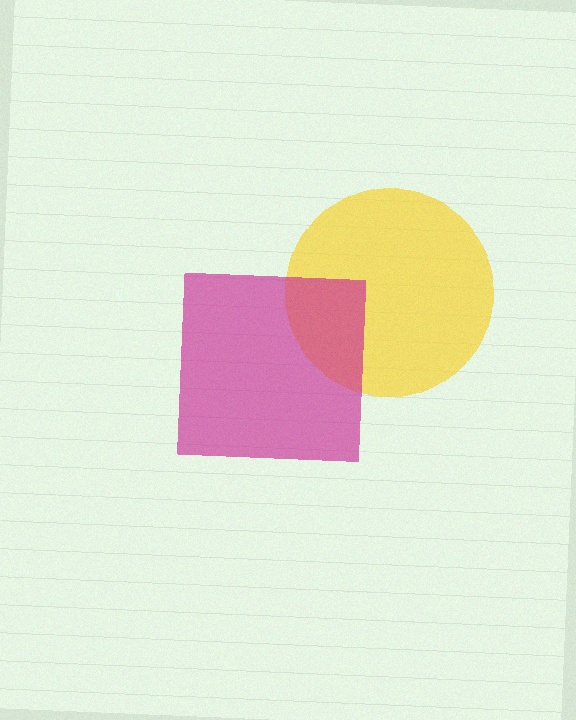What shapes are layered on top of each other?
The layered shapes are: a yellow circle, a magenta square.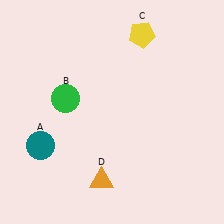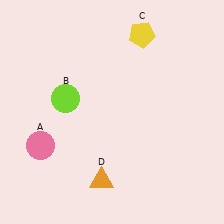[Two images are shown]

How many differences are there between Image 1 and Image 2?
There are 2 differences between the two images.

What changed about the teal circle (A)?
In Image 1, A is teal. In Image 2, it changed to pink.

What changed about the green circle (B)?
In Image 1, B is green. In Image 2, it changed to lime.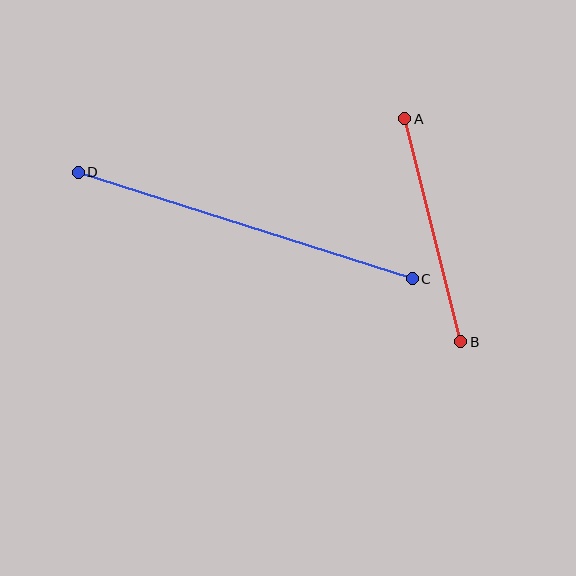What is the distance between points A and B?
The distance is approximately 230 pixels.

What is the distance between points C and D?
The distance is approximately 351 pixels.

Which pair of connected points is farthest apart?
Points C and D are farthest apart.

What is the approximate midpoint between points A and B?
The midpoint is at approximately (433, 230) pixels.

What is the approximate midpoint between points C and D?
The midpoint is at approximately (245, 225) pixels.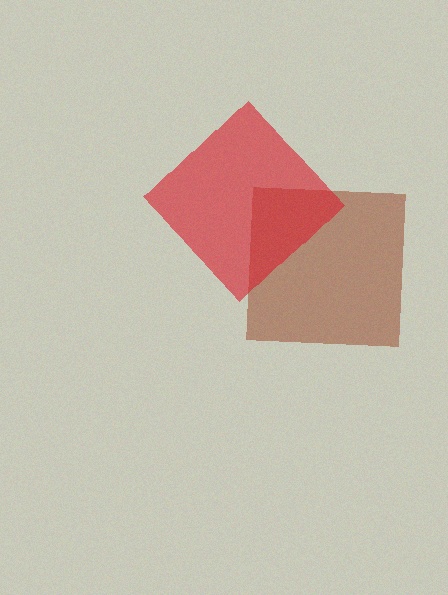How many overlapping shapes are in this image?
There are 2 overlapping shapes in the image.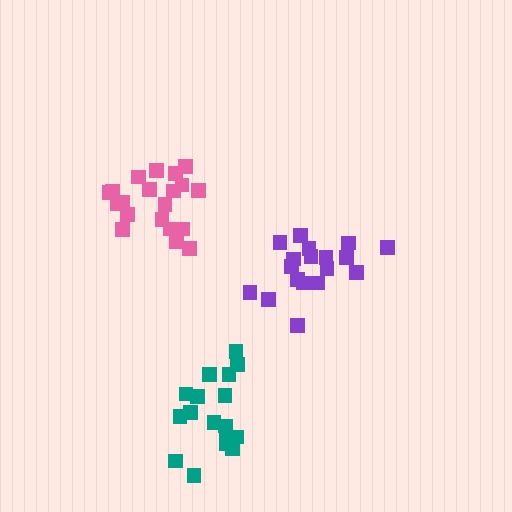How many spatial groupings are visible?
There are 3 spatial groupings.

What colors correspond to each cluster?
The clusters are colored: pink, purple, teal.